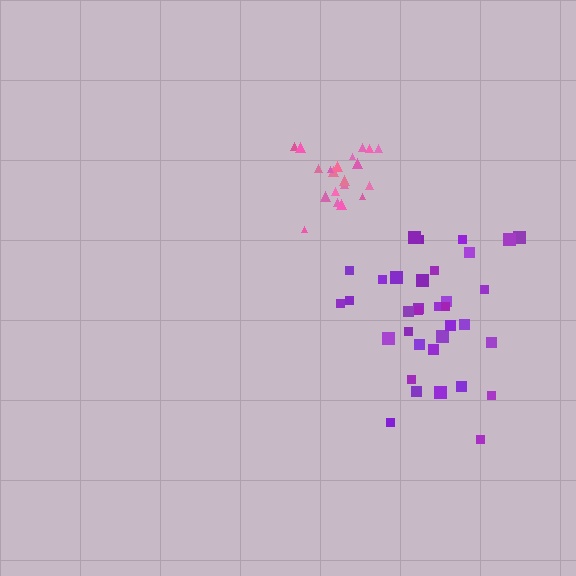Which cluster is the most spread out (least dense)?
Purple.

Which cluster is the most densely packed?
Pink.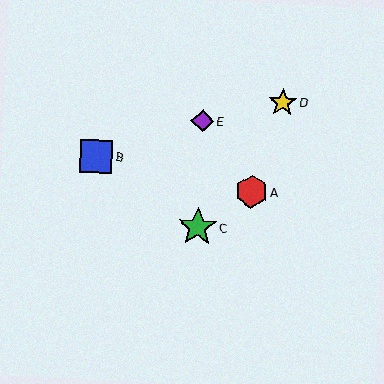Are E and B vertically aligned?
No, E is at x≈202 and B is at x≈96.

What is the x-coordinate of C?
Object C is at x≈197.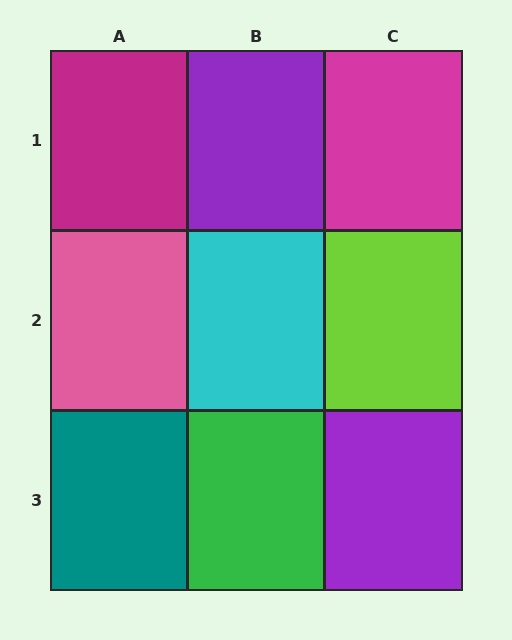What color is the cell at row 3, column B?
Green.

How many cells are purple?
2 cells are purple.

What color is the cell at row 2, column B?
Cyan.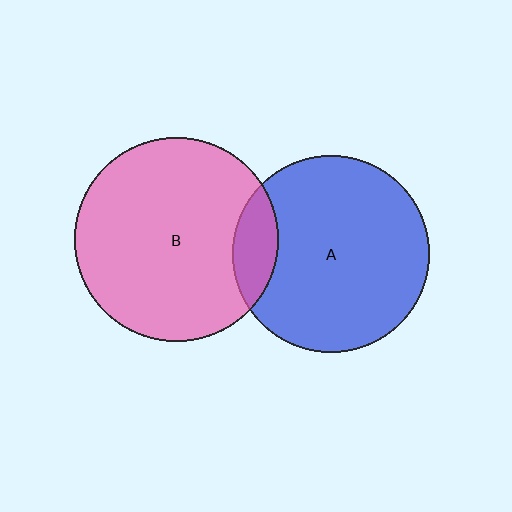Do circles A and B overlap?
Yes.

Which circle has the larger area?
Circle B (pink).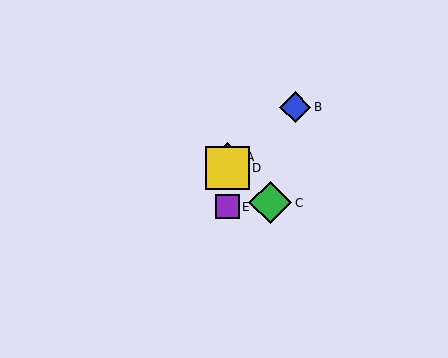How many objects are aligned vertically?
3 objects (A, D, E) are aligned vertically.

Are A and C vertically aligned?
No, A is at x≈228 and C is at x≈270.